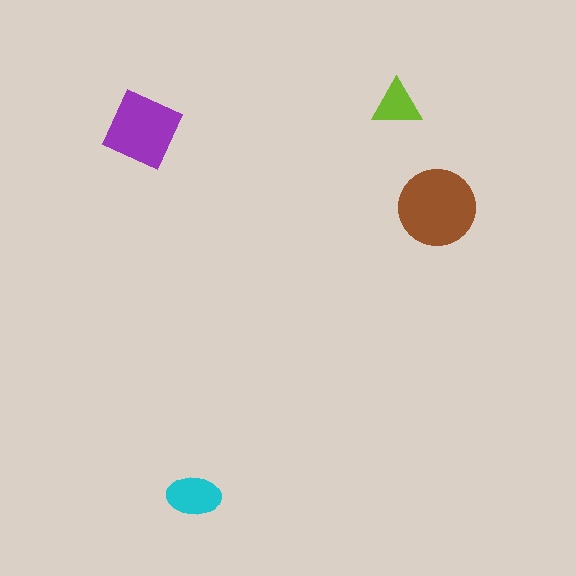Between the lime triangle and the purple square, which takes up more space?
The purple square.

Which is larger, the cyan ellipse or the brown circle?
The brown circle.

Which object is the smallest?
The lime triangle.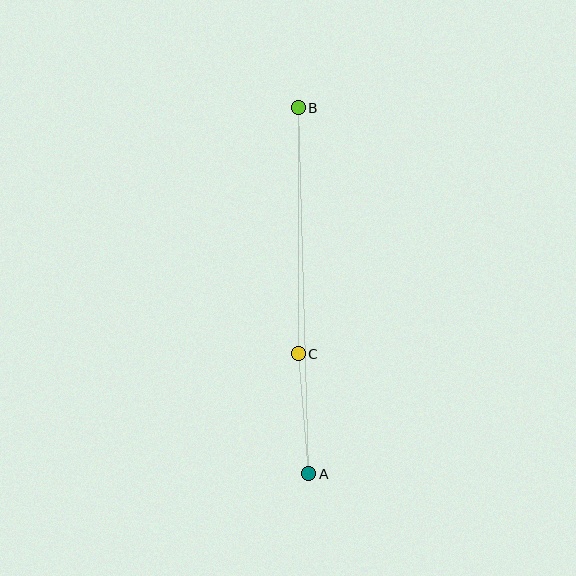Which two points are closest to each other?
Points A and C are closest to each other.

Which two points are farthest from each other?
Points A and B are farthest from each other.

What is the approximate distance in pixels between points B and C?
The distance between B and C is approximately 246 pixels.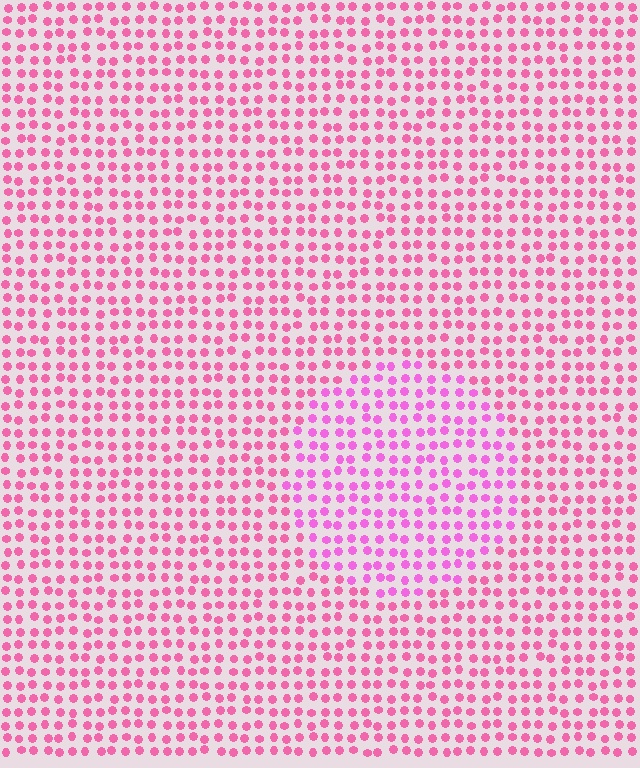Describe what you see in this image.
The image is filled with small pink elements in a uniform arrangement. A circle-shaped region is visible where the elements are tinted to a slightly different hue, forming a subtle color boundary.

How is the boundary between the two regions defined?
The boundary is defined purely by a slight shift in hue (about 24 degrees). Spacing, size, and orientation are identical on both sides.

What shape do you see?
I see a circle.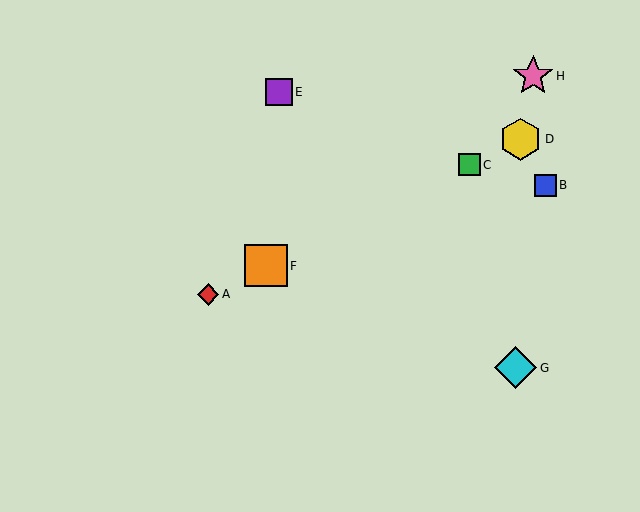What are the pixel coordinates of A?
Object A is at (208, 294).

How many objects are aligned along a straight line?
4 objects (A, C, D, F) are aligned along a straight line.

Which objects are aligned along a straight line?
Objects A, C, D, F are aligned along a straight line.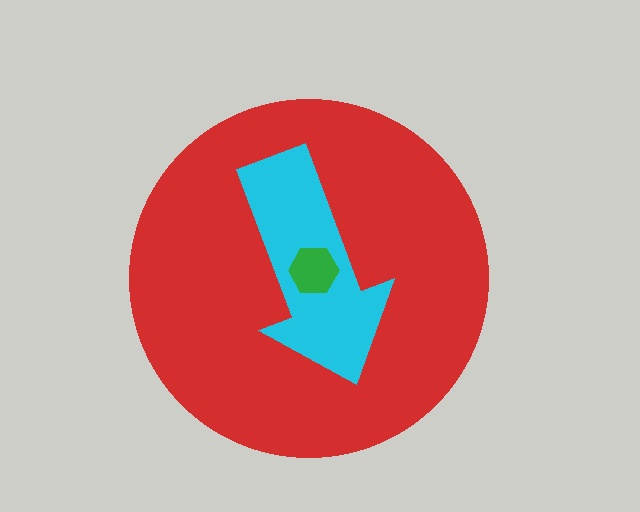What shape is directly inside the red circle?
The cyan arrow.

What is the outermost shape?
The red circle.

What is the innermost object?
The green hexagon.